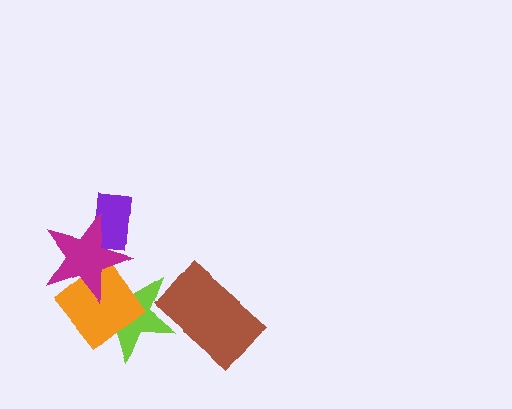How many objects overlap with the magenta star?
3 objects overlap with the magenta star.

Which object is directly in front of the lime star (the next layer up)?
The orange diamond is directly in front of the lime star.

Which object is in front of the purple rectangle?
The magenta star is in front of the purple rectangle.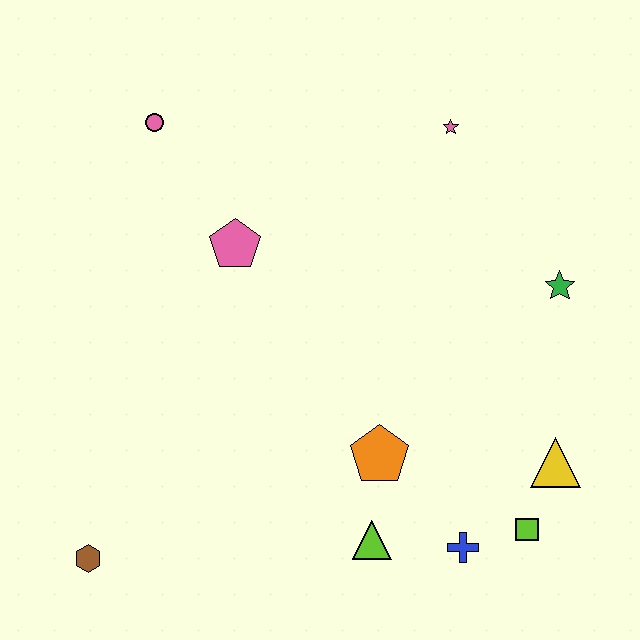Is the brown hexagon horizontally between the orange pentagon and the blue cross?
No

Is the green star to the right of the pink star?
Yes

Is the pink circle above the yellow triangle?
Yes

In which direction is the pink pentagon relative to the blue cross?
The pink pentagon is above the blue cross.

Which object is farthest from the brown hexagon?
The pink star is farthest from the brown hexagon.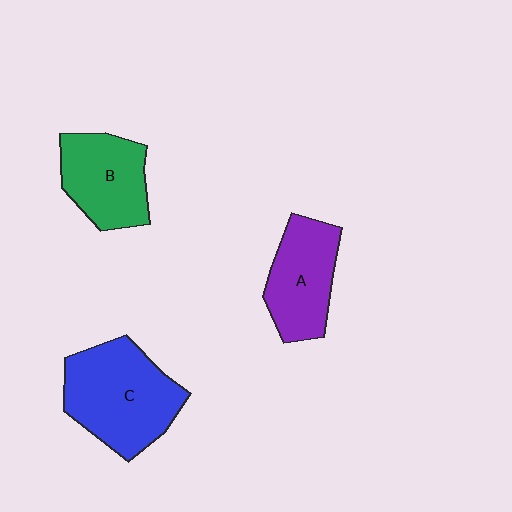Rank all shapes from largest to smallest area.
From largest to smallest: C (blue), B (green), A (purple).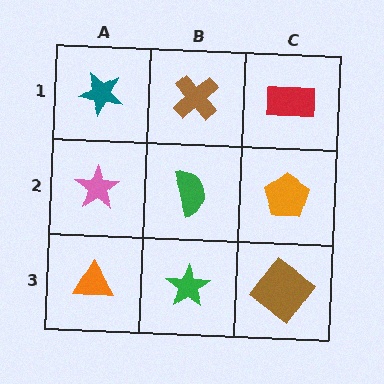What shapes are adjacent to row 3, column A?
A pink star (row 2, column A), a green star (row 3, column B).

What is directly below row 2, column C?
A brown diamond.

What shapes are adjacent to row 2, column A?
A teal star (row 1, column A), an orange triangle (row 3, column A), a green semicircle (row 2, column B).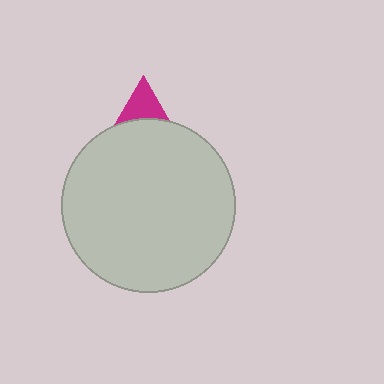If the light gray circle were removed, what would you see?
You would see the complete magenta triangle.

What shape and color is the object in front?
The object in front is a light gray circle.